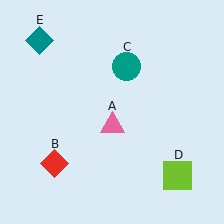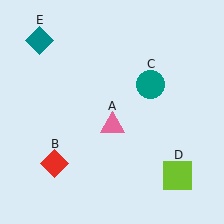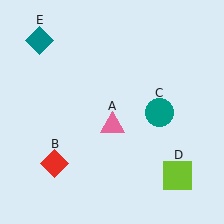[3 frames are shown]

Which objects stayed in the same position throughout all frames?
Pink triangle (object A) and red diamond (object B) and lime square (object D) and teal diamond (object E) remained stationary.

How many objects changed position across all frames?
1 object changed position: teal circle (object C).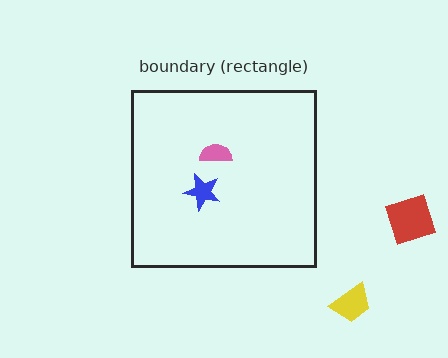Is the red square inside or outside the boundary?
Outside.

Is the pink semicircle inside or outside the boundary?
Inside.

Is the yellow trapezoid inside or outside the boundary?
Outside.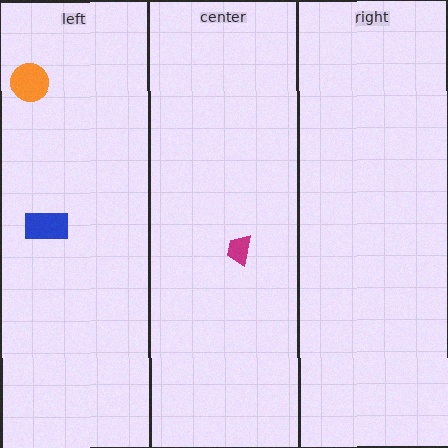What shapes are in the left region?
The orange circle, the blue rectangle.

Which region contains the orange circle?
The left region.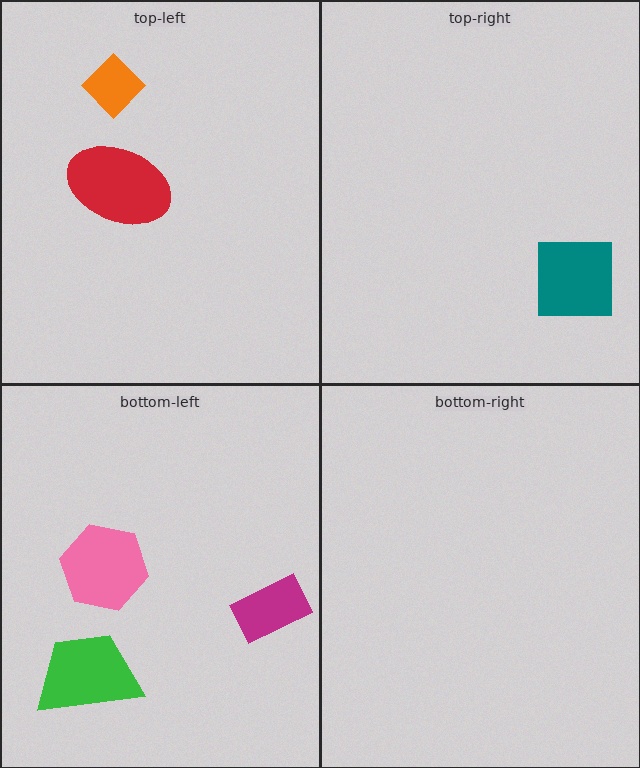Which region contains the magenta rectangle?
The bottom-left region.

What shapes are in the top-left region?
The orange diamond, the red ellipse.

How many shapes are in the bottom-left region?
3.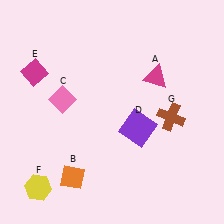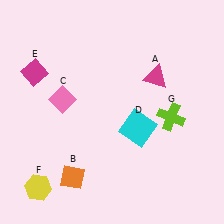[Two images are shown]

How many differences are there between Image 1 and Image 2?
There are 2 differences between the two images.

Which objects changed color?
D changed from purple to cyan. G changed from brown to lime.